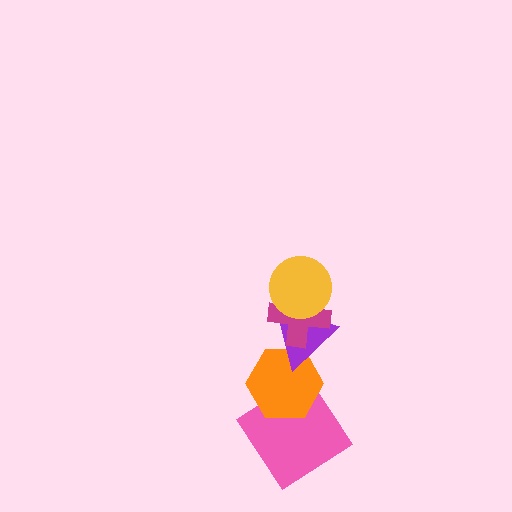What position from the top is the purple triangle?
The purple triangle is 3rd from the top.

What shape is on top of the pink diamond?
The orange hexagon is on top of the pink diamond.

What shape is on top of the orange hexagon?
The purple triangle is on top of the orange hexagon.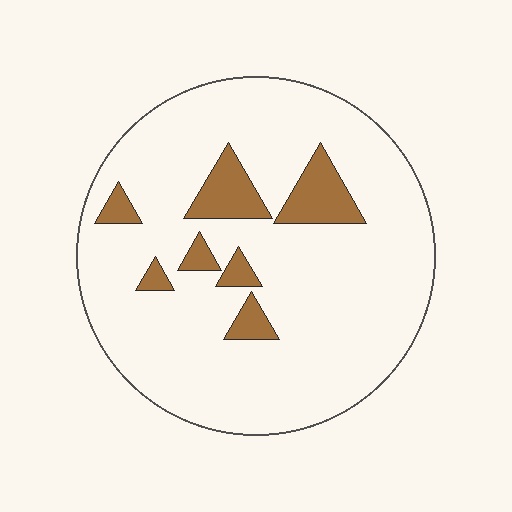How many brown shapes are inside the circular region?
7.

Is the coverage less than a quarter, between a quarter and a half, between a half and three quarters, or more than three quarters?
Less than a quarter.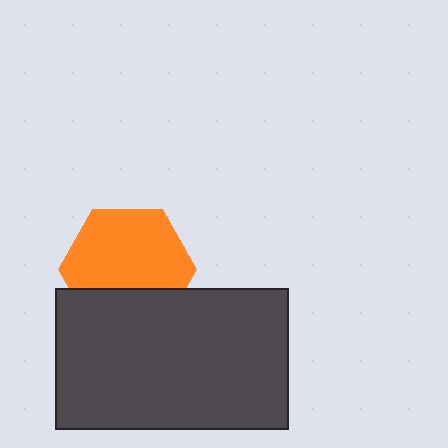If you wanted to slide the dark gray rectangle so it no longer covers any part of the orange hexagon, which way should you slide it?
Slide it down — that is the most direct way to separate the two shapes.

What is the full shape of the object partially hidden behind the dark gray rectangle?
The partially hidden object is an orange hexagon.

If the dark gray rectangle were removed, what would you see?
You would see the complete orange hexagon.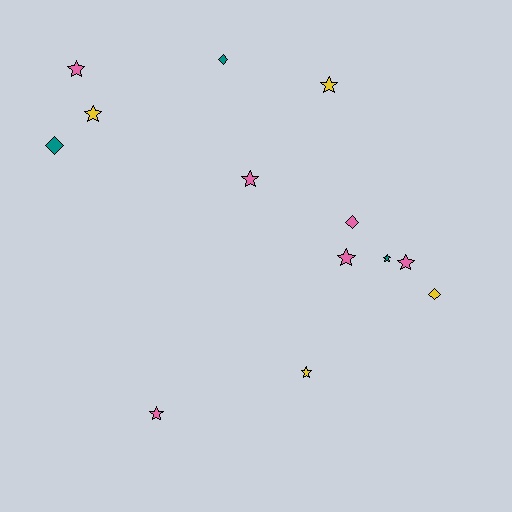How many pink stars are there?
There are 5 pink stars.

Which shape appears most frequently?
Star, with 9 objects.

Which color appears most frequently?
Pink, with 6 objects.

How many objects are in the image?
There are 13 objects.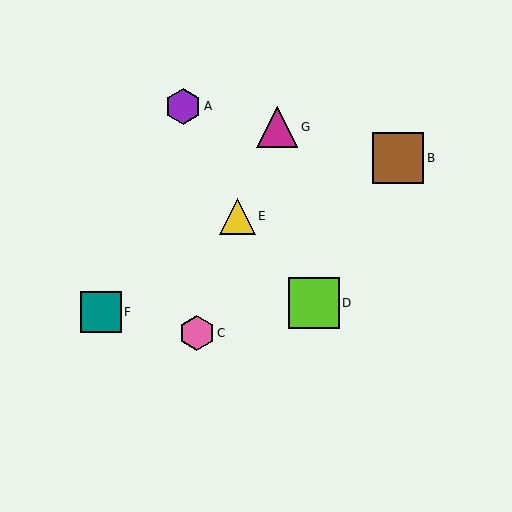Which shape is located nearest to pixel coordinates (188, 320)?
The pink hexagon (labeled C) at (197, 333) is nearest to that location.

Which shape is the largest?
The brown square (labeled B) is the largest.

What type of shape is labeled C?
Shape C is a pink hexagon.